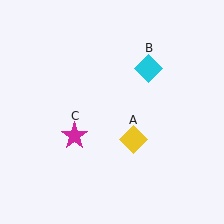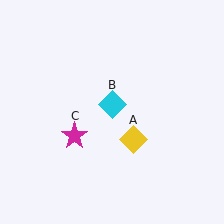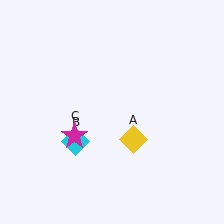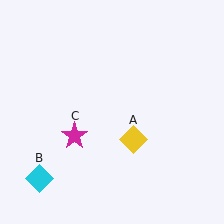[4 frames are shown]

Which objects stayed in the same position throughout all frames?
Yellow diamond (object A) and magenta star (object C) remained stationary.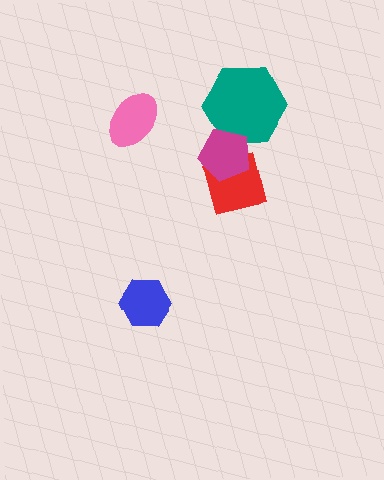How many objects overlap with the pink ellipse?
0 objects overlap with the pink ellipse.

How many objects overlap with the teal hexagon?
1 object overlaps with the teal hexagon.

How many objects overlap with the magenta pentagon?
2 objects overlap with the magenta pentagon.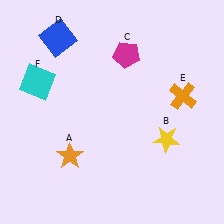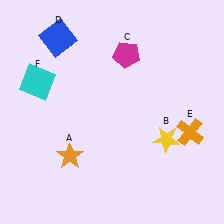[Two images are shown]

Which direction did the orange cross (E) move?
The orange cross (E) moved down.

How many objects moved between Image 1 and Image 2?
1 object moved between the two images.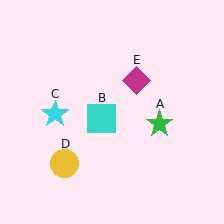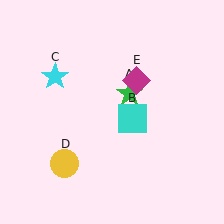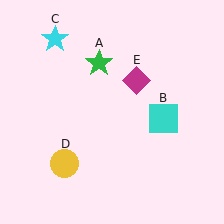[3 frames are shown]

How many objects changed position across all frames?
3 objects changed position: green star (object A), cyan square (object B), cyan star (object C).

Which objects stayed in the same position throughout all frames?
Yellow circle (object D) and magenta diamond (object E) remained stationary.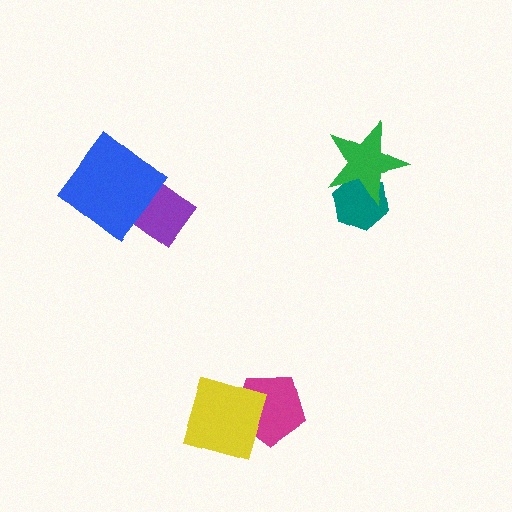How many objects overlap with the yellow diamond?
1 object overlaps with the yellow diamond.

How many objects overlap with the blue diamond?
1 object overlaps with the blue diamond.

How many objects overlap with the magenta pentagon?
1 object overlaps with the magenta pentagon.